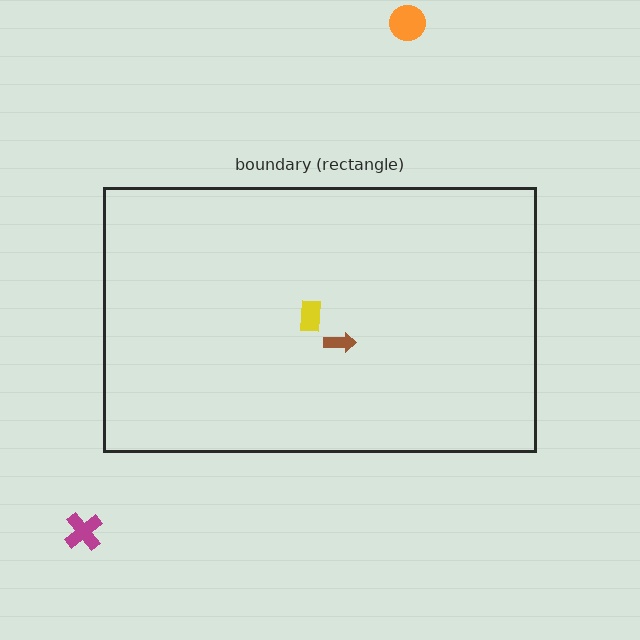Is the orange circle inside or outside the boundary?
Outside.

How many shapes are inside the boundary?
2 inside, 2 outside.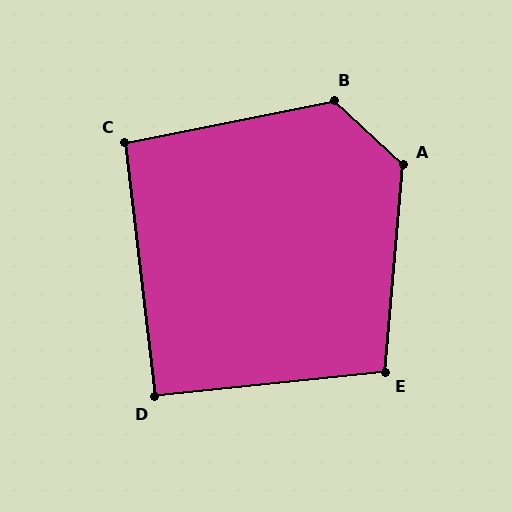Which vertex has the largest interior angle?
A, at approximately 127 degrees.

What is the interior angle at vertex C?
Approximately 95 degrees (approximately right).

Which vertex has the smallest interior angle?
D, at approximately 91 degrees.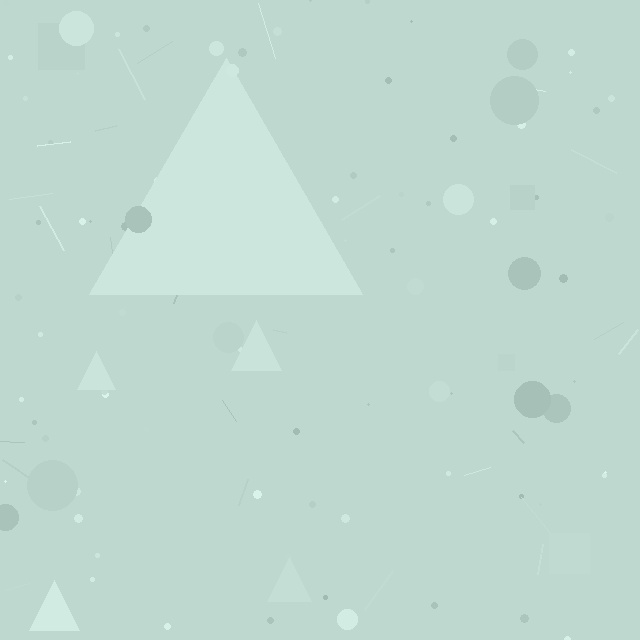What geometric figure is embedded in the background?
A triangle is embedded in the background.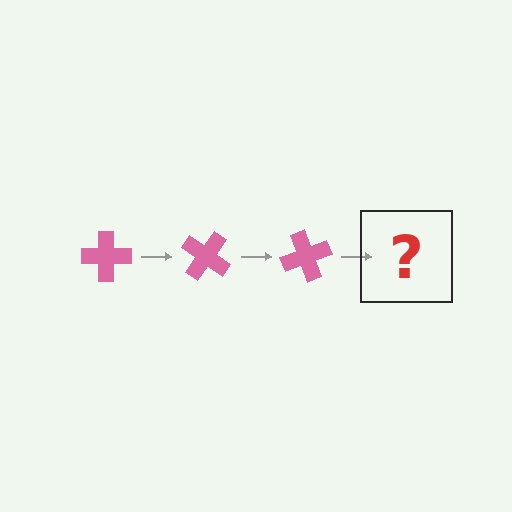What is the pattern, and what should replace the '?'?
The pattern is that the cross rotates 35 degrees each step. The '?' should be a pink cross rotated 105 degrees.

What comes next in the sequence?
The next element should be a pink cross rotated 105 degrees.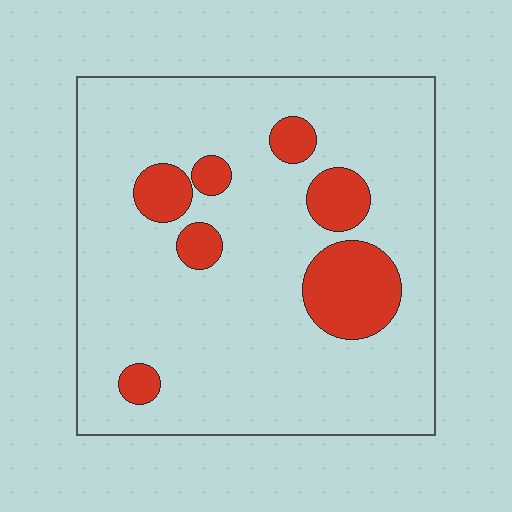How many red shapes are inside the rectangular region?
7.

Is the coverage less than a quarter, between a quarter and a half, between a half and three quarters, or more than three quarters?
Less than a quarter.